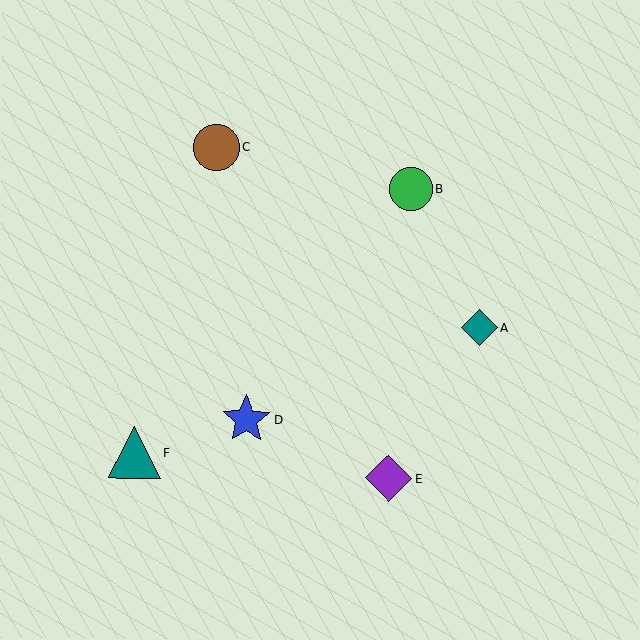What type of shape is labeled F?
Shape F is a teal triangle.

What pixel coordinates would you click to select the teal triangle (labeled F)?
Click at (135, 452) to select the teal triangle F.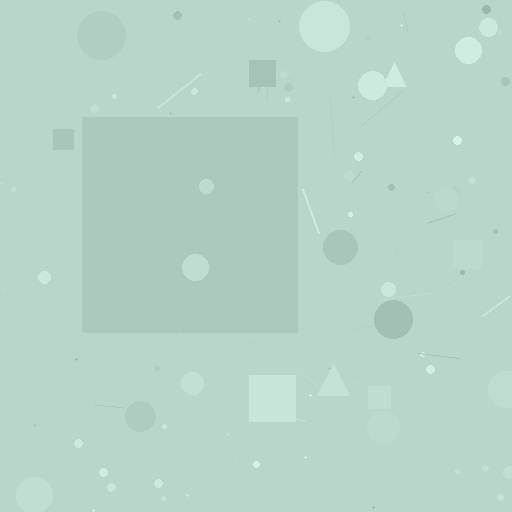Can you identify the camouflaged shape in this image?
The camouflaged shape is a square.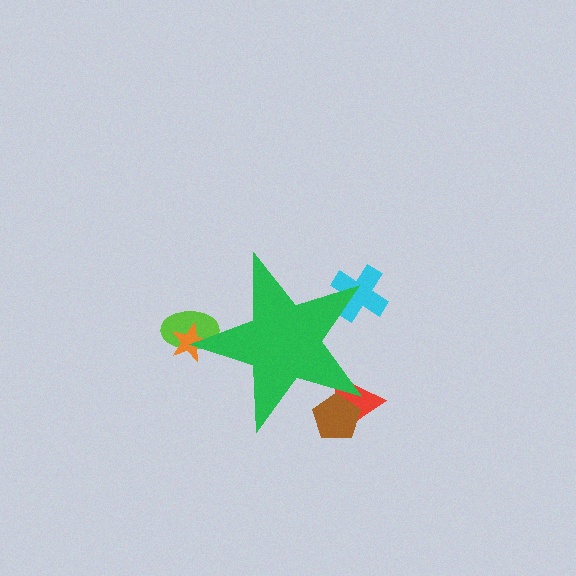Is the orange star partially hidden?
Yes, the orange star is partially hidden behind the green star.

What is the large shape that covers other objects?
A green star.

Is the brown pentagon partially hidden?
Yes, the brown pentagon is partially hidden behind the green star.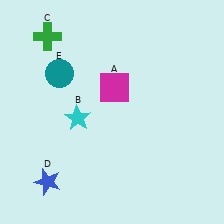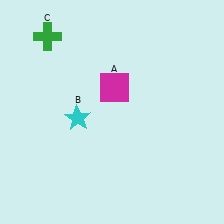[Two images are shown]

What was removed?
The teal circle (E), the blue star (D) were removed in Image 2.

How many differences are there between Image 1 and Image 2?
There are 2 differences between the two images.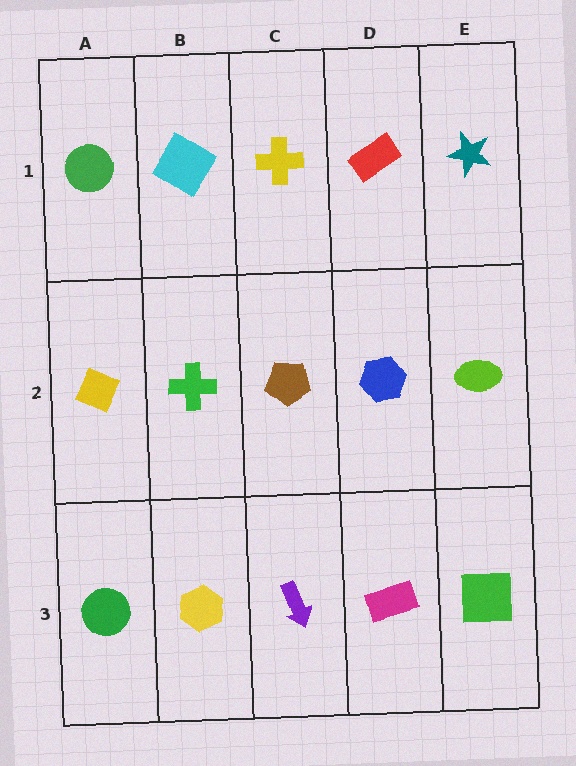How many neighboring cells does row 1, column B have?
3.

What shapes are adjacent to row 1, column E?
A lime ellipse (row 2, column E), a red rectangle (row 1, column D).